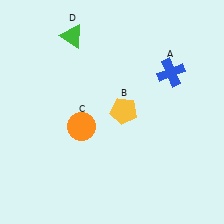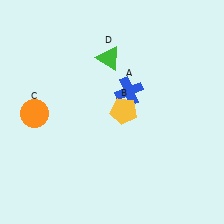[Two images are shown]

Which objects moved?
The objects that moved are: the blue cross (A), the orange circle (C), the green triangle (D).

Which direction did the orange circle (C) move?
The orange circle (C) moved left.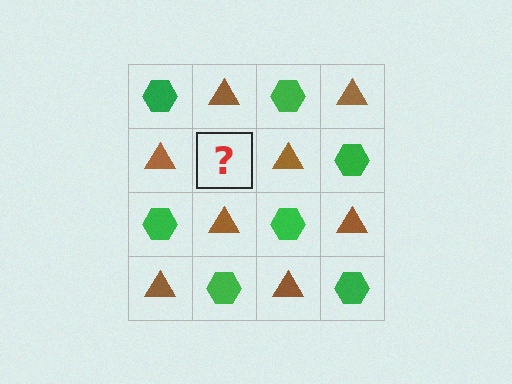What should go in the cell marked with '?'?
The missing cell should contain a green hexagon.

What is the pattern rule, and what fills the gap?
The rule is that it alternates green hexagon and brown triangle in a checkerboard pattern. The gap should be filled with a green hexagon.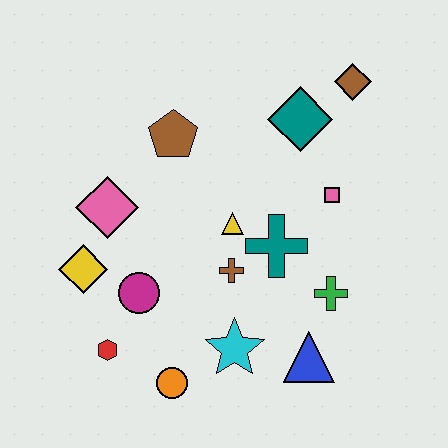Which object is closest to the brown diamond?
The teal diamond is closest to the brown diamond.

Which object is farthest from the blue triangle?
The brown diamond is farthest from the blue triangle.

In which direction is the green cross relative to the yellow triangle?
The green cross is to the right of the yellow triangle.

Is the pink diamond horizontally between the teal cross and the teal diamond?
No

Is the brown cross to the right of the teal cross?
No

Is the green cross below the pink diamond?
Yes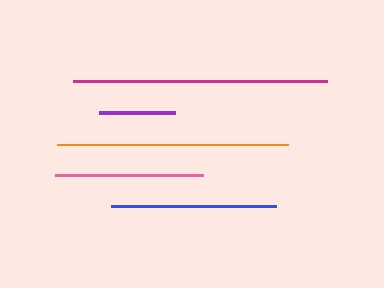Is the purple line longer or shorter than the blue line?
The blue line is longer than the purple line.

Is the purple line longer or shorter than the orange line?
The orange line is longer than the purple line.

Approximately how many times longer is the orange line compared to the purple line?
The orange line is approximately 3.0 times the length of the purple line.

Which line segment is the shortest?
The purple line is the shortest at approximately 76 pixels.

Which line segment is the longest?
The magenta line is the longest at approximately 255 pixels.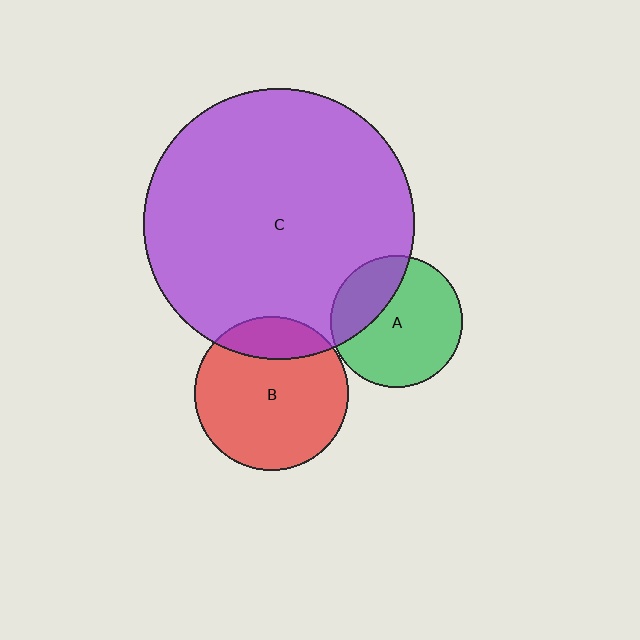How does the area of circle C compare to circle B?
Approximately 3.1 times.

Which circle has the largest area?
Circle C (purple).